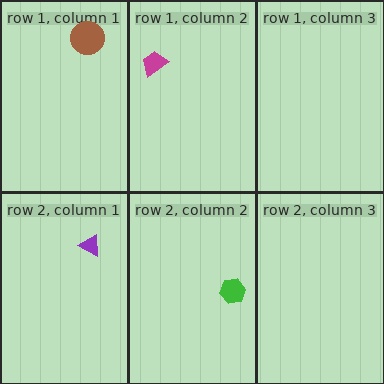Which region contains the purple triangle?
The row 2, column 1 region.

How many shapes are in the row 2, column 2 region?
1.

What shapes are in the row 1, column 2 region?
The magenta trapezoid.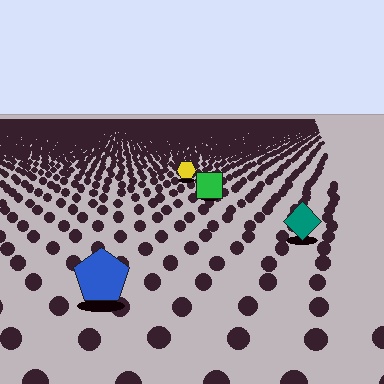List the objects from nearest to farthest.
From nearest to farthest: the blue pentagon, the teal diamond, the green square, the yellow hexagon.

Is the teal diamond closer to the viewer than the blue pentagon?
No. The blue pentagon is closer — you can tell from the texture gradient: the ground texture is coarser near it.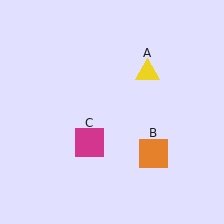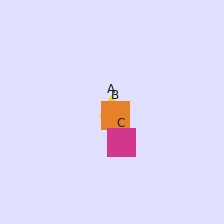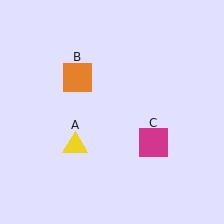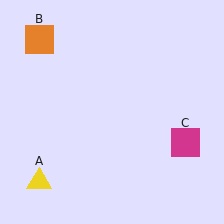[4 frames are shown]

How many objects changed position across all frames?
3 objects changed position: yellow triangle (object A), orange square (object B), magenta square (object C).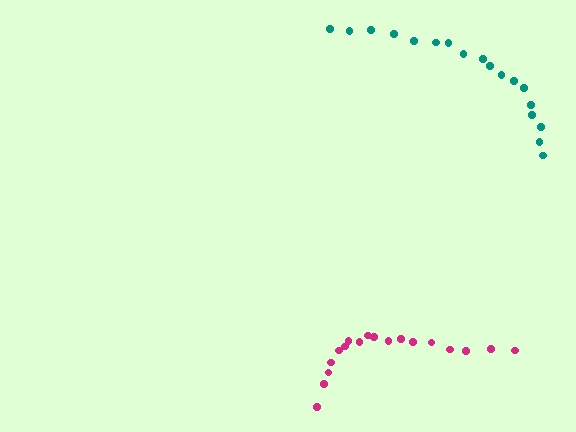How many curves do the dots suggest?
There are 2 distinct paths.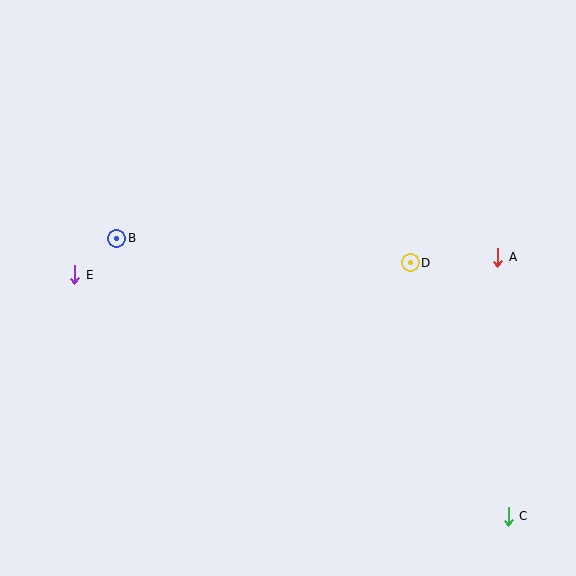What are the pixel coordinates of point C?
Point C is at (508, 516).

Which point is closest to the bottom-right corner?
Point C is closest to the bottom-right corner.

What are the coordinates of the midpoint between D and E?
The midpoint between D and E is at (242, 269).